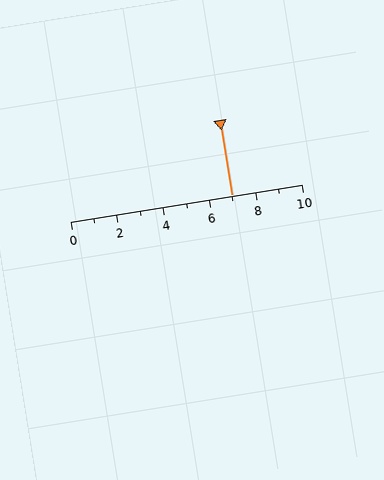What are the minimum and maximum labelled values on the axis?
The axis runs from 0 to 10.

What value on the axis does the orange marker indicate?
The marker indicates approximately 7.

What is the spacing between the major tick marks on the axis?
The major ticks are spaced 2 apart.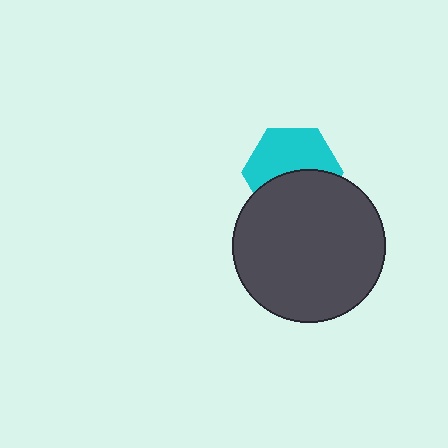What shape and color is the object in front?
The object in front is a dark gray circle.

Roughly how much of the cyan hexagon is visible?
About half of it is visible (roughly 55%).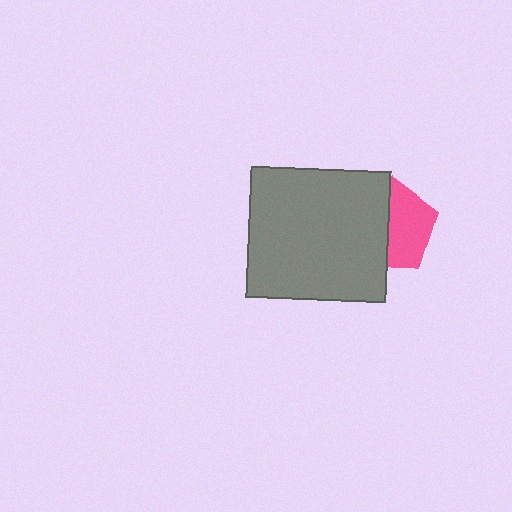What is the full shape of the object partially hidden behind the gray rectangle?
The partially hidden object is a pink pentagon.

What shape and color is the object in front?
The object in front is a gray rectangle.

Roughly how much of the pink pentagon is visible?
About half of it is visible (roughly 52%).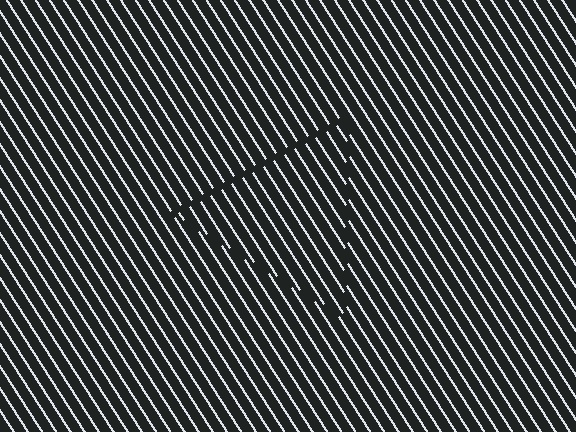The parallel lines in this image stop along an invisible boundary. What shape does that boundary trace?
An illusory triangle. The interior of the shape contains the same grating, shifted by half a period — the contour is defined by the phase discontinuity where line-ends from the inner and outer gratings abut.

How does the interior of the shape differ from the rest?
The interior of the shape contains the same grating, shifted by half a period — the contour is defined by the phase discontinuity where line-ends from the inner and outer gratings abut.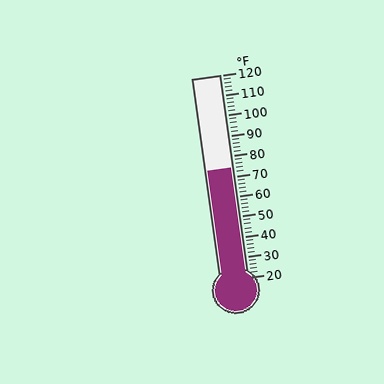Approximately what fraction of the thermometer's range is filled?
The thermometer is filled to approximately 55% of its range.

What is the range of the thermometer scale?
The thermometer scale ranges from 20°F to 120°F.